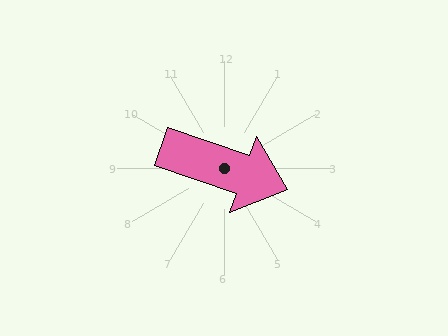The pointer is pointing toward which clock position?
Roughly 4 o'clock.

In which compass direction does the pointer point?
East.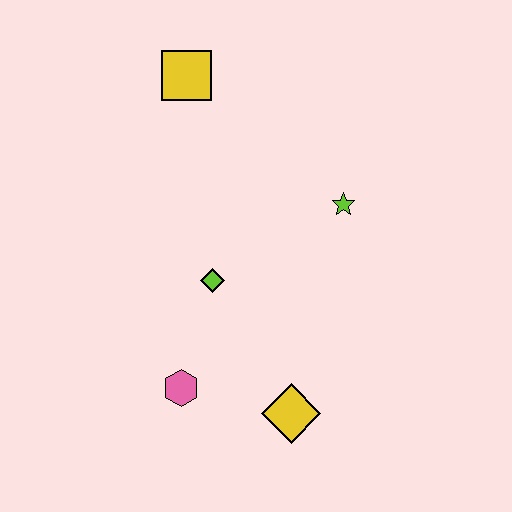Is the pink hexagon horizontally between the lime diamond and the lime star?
No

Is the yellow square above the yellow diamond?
Yes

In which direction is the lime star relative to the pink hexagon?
The lime star is above the pink hexagon.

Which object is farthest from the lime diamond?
The yellow square is farthest from the lime diamond.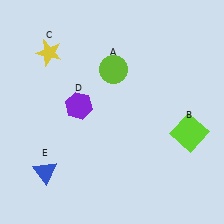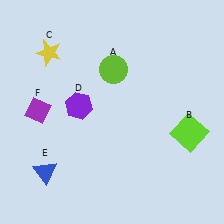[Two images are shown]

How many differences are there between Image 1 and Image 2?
There is 1 difference between the two images.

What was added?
A purple diamond (F) was added in Image 2.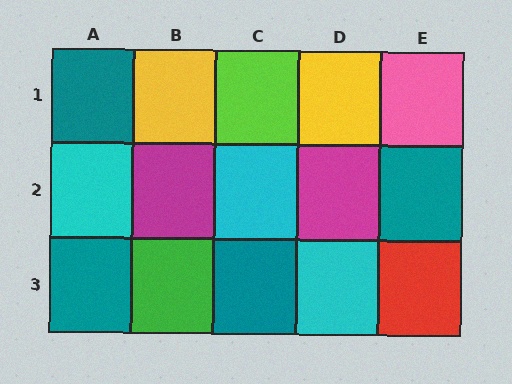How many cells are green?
1 cell is green.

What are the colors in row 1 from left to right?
Teal, yellow, lime, yellow, pink.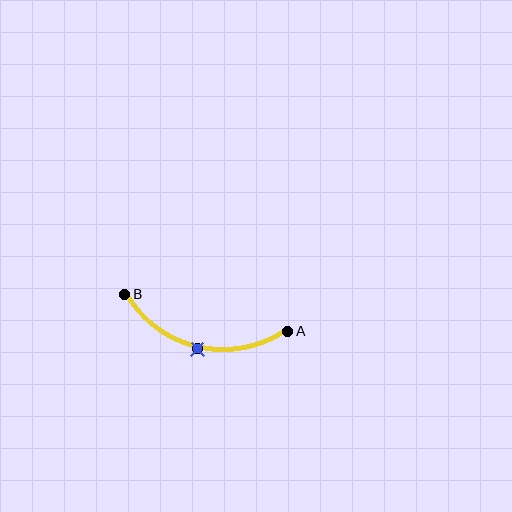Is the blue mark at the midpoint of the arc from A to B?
Yes. The blue mark lies on the arc at equal arc-length from both A and B — it is the arc midpoint.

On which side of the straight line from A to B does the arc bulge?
The arc bulges below the straight line connecting A and B.